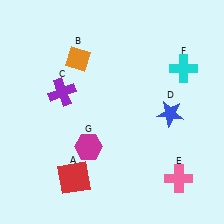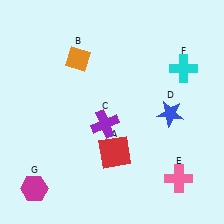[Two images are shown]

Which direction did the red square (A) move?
The red square (A) moved right.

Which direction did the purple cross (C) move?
The purple cross (C) moved right.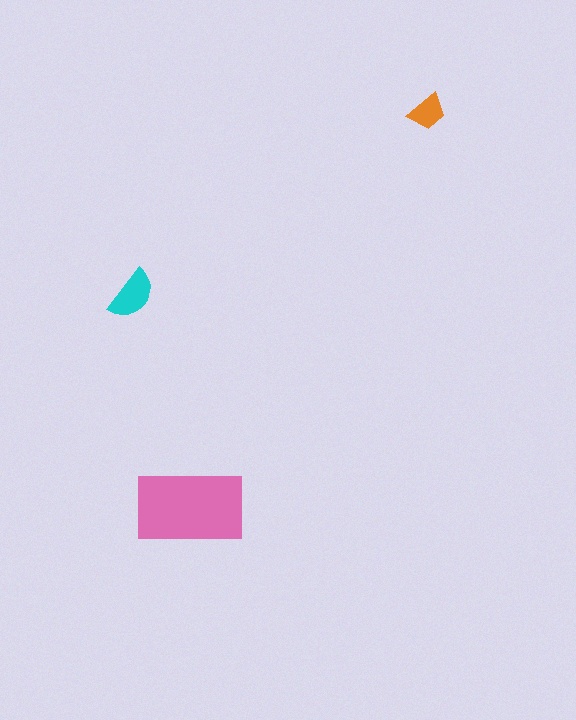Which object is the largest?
The pink rectangle.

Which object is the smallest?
The orange trapezoid.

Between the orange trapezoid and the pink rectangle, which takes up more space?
The pink rectangle.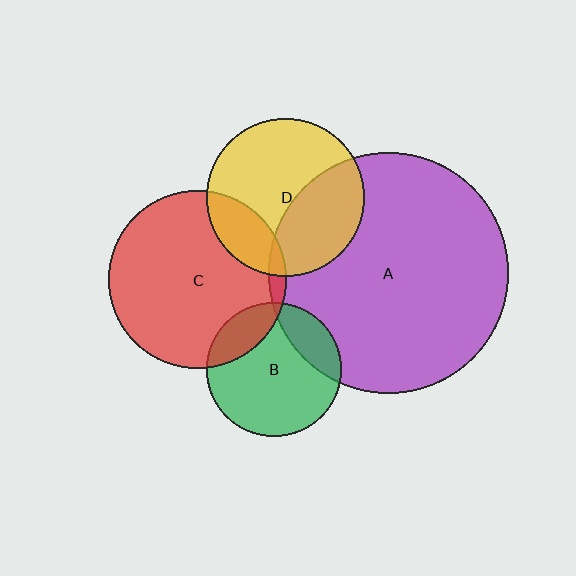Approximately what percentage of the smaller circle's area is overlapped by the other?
Approximately 20%.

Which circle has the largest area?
Circle A (purple).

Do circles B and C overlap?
Yes.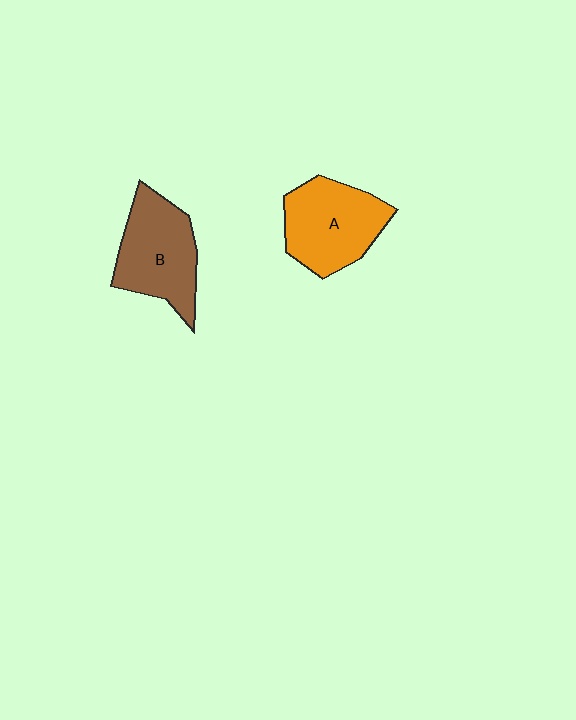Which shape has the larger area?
Shape A (orange).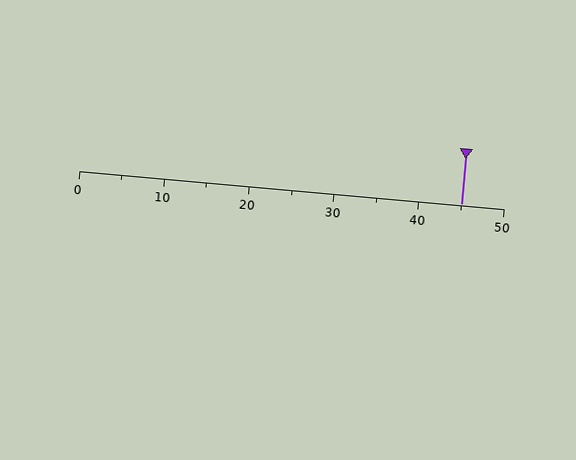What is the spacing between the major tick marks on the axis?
The major ticks are spaced 10 apart.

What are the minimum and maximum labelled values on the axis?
The axis runs from 0 to 50.